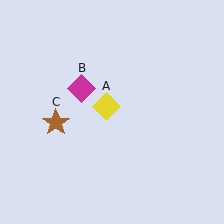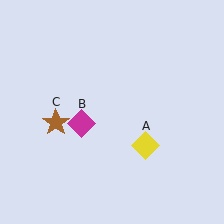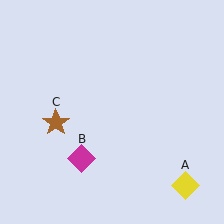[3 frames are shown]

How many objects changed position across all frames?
2 objects changed position: yellow diamond (object A), magenta diamond (object B).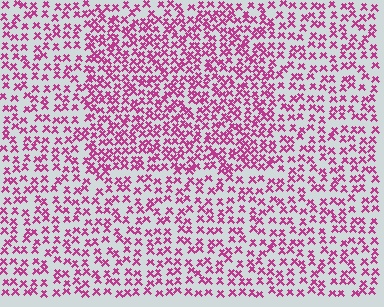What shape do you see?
I see a rectangle.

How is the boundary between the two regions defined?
The boundary is defined by a change in element density (approximately 1.6x ratio). All elements are the same color, size, and shape.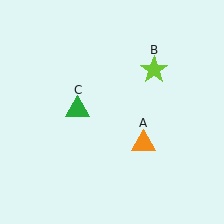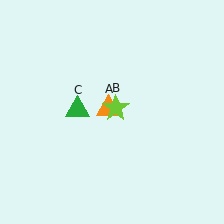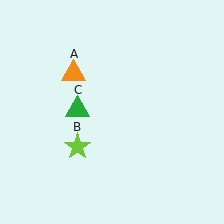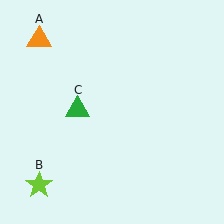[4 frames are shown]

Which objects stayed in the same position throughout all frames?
Green triangle (object C) remained stationary.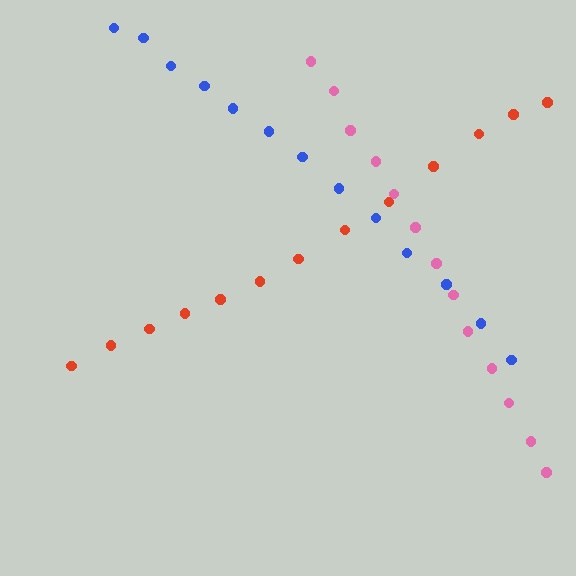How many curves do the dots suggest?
There are 3 distinct paths.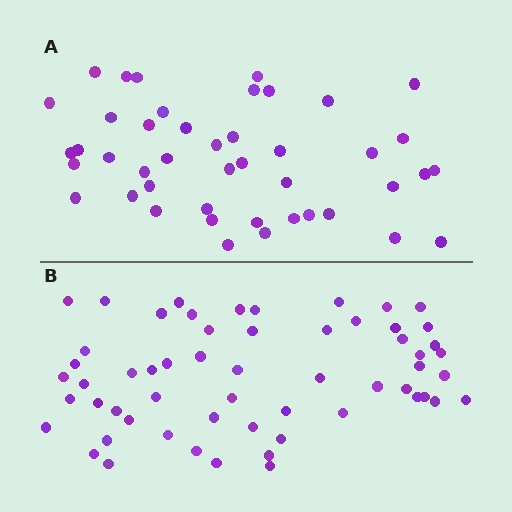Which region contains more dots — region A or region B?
Region B (the bottom region) has more dots.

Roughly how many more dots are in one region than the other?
Region B has approximately 15 more dots than region A.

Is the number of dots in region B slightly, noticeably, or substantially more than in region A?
Region B has noticeably more, but not dramatically so. The ratio is roughly 1.3 to 1.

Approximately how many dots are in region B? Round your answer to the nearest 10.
About 60 dots. (The exact count is 58, which rounds to 60.)